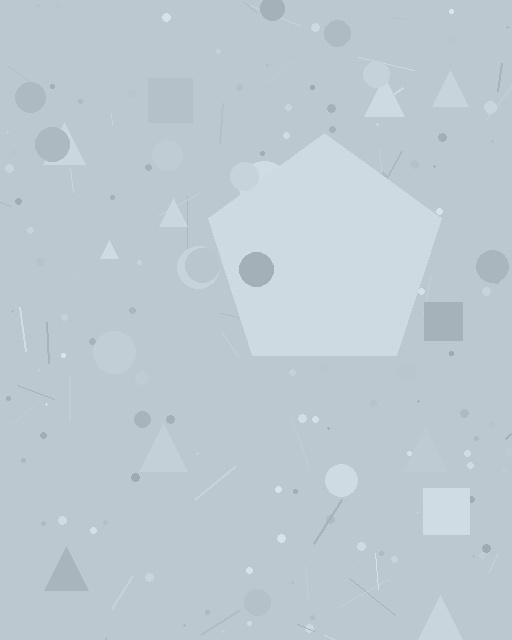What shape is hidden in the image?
A pentagon is hidden in the image.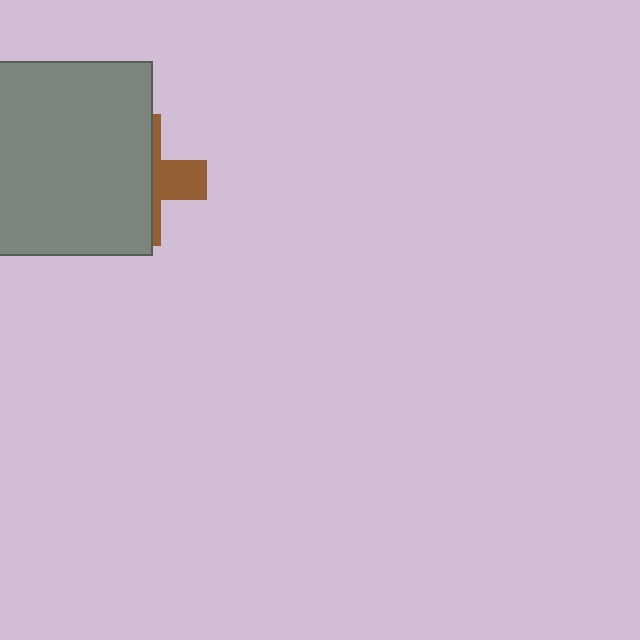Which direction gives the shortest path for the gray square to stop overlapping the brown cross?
Moving left gives the shortest separation.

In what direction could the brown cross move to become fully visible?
The brown cross could move right. That would shift it out from behind the gray square entirely.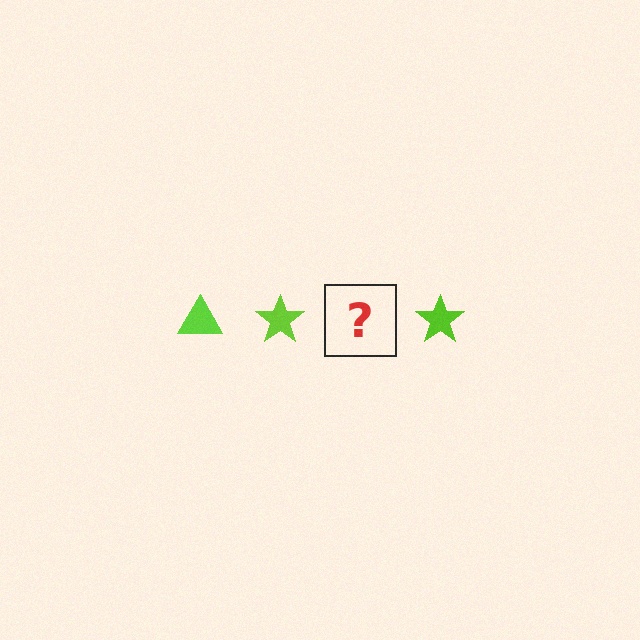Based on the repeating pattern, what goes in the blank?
The blank should be a lime triangle.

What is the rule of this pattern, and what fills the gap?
The rule is that the pattern cycles through triangle, star shapes in lime. The gap should be filled with a lime triangle.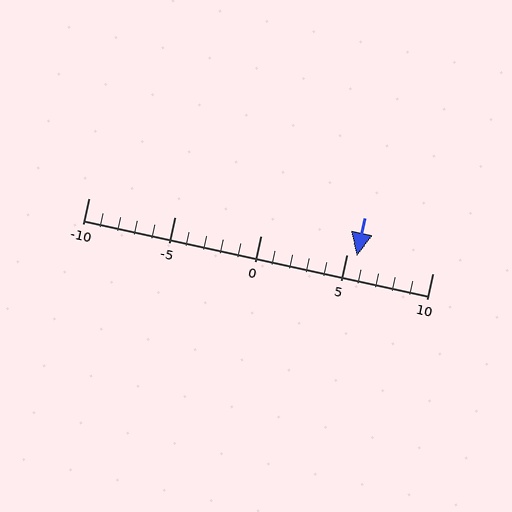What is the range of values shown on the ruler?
The ruler shows values from -10 to 10.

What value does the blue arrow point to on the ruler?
The blue arrow points to approximately 6.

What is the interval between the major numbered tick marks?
The major tick marks are spaced 5 units apart.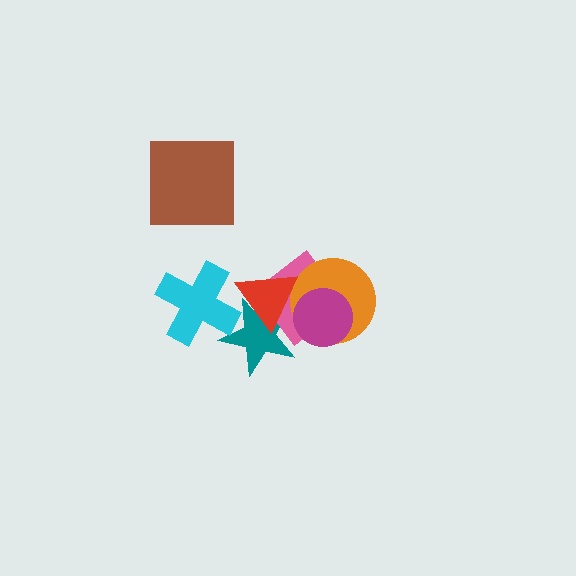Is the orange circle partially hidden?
Yes, it is partially covered by another shape.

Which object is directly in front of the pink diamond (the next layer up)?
The orange circle is directly in front of the pink diamond.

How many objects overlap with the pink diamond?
4 objects overlap with the pink diamond.